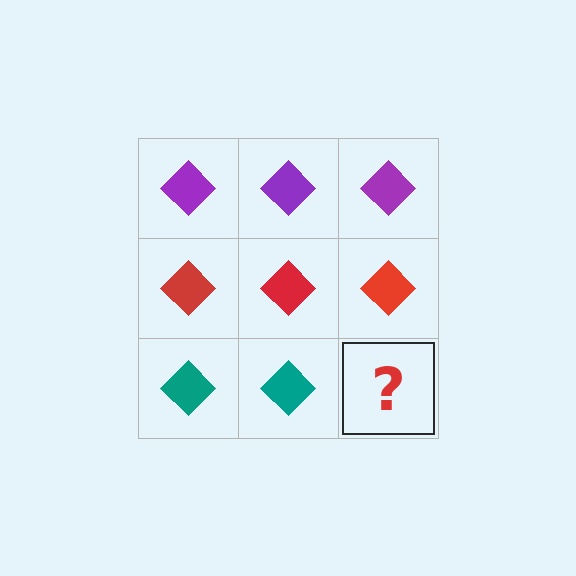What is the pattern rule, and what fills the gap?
The rule is that each row has a consistent color. The gap should be filled with a teal diamond.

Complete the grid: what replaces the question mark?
The question mark should be replaced with a teal diamond.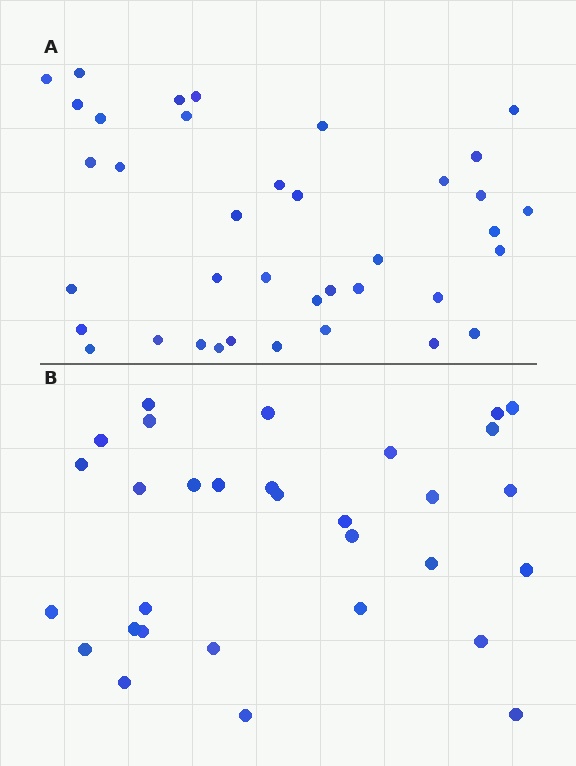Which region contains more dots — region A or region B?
Region A (the top region) has more dots.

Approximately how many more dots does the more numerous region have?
Region A has roughly 8 or so more dots than region B.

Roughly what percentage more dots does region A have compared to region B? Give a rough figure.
About 25% more.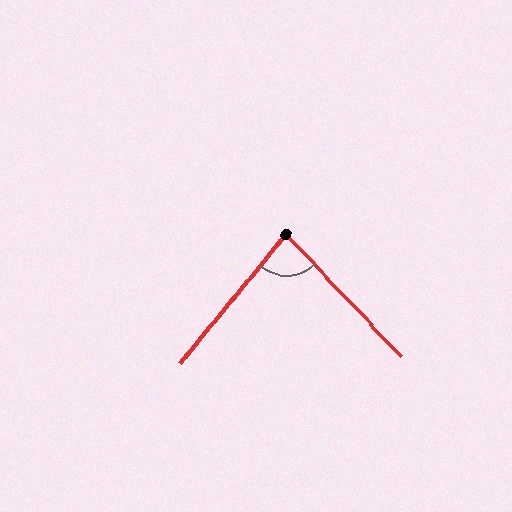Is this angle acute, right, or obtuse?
It is acute.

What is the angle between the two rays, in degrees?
Approximately 82 degrees.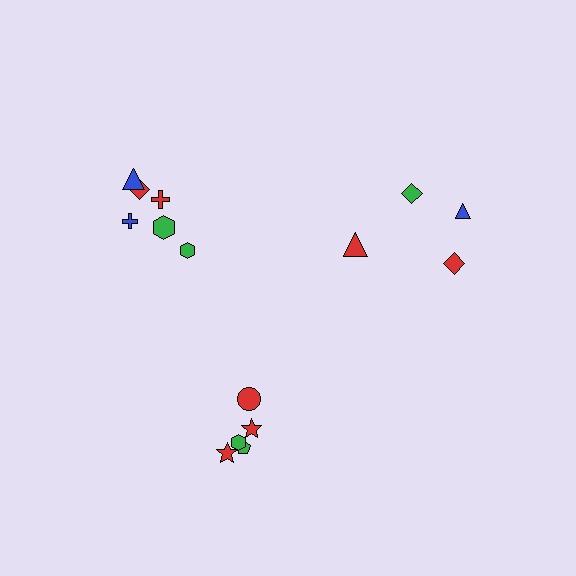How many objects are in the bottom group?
There are 5 objects.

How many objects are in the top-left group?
There are 6 objects.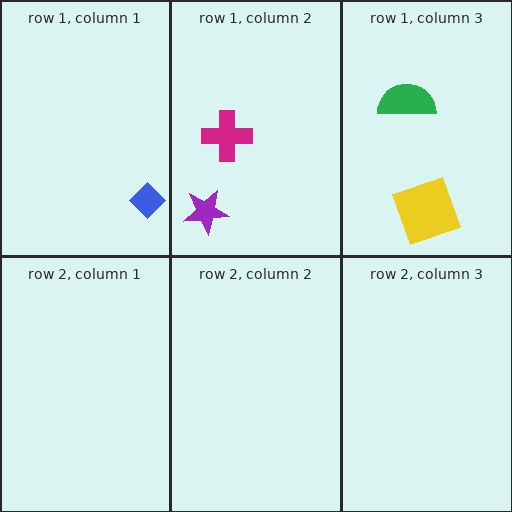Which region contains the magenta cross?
The row 1, column 2 region.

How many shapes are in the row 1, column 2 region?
2.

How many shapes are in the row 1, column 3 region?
2.